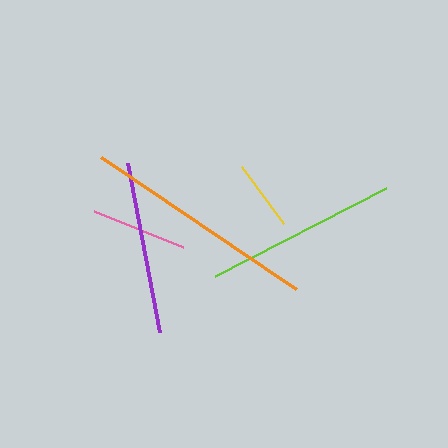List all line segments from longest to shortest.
From longest to shortest: orange, lime, purple, pink, yellow.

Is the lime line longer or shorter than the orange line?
The orange line is longer than the lime line.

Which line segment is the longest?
The orange line is the longest at approximately 235 pixels.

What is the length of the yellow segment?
The yellow segment is approximately 71 pixels long.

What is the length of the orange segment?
The orange segment is approximately 235 pixels long.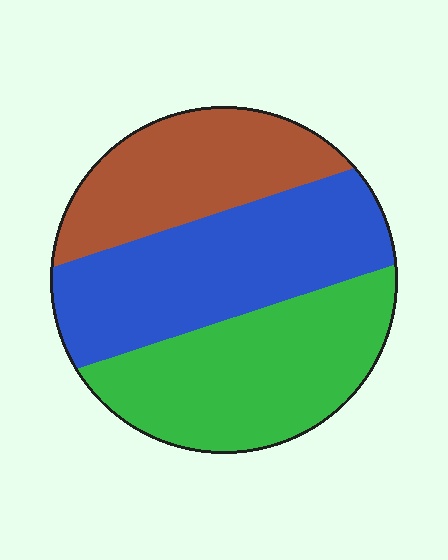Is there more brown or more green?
Green.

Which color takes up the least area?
Brown, at roughly 25%.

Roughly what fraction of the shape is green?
Green covers around 35% of the shape.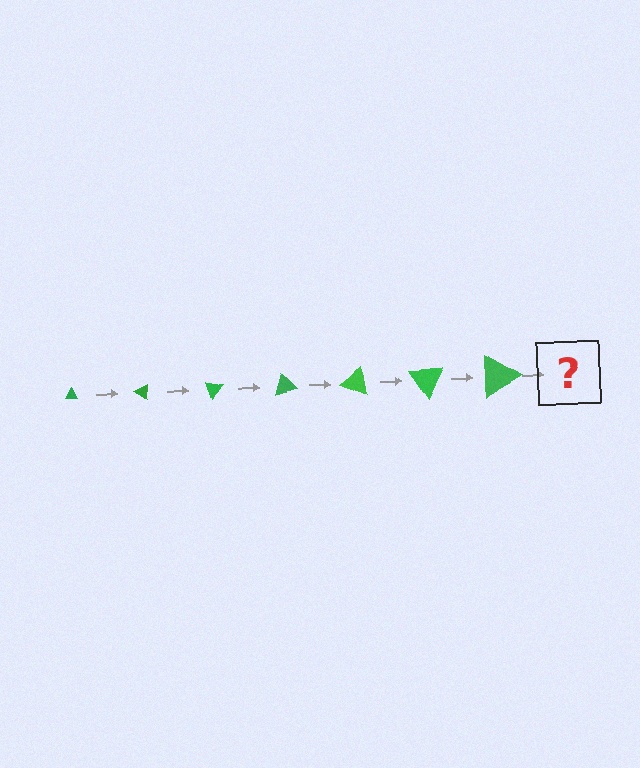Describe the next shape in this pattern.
It should be a triangle, larger than the previous one and rotated 245 degrees from the start.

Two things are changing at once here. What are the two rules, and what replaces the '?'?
The two rules are that the triangle grows larger each step and it rotates 35 degrees each step. The '?' should be a triangle, larger than the previous one and rotated 245 degrees from the start.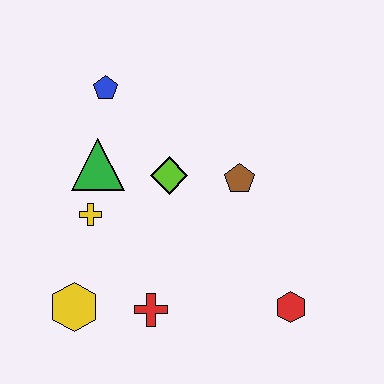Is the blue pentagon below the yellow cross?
No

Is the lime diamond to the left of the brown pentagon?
Yes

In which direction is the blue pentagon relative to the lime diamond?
The blue pentagon is above the lime diamond.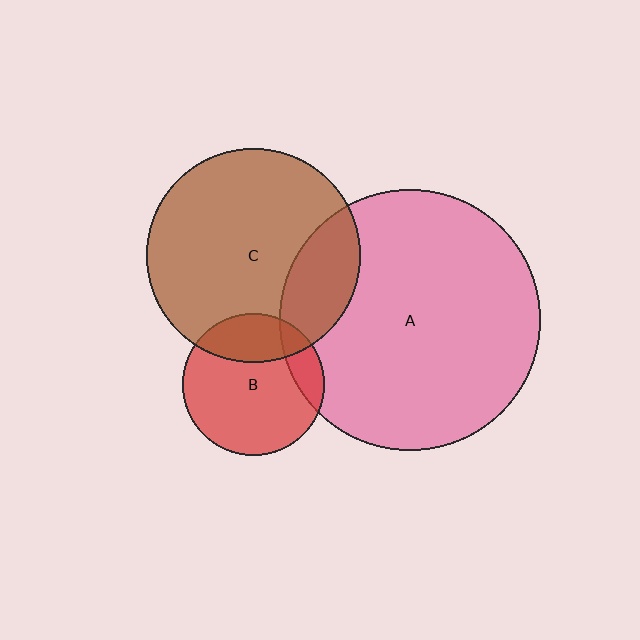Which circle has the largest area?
Circle A (pink).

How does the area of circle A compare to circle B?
Approximately 3.4 times.